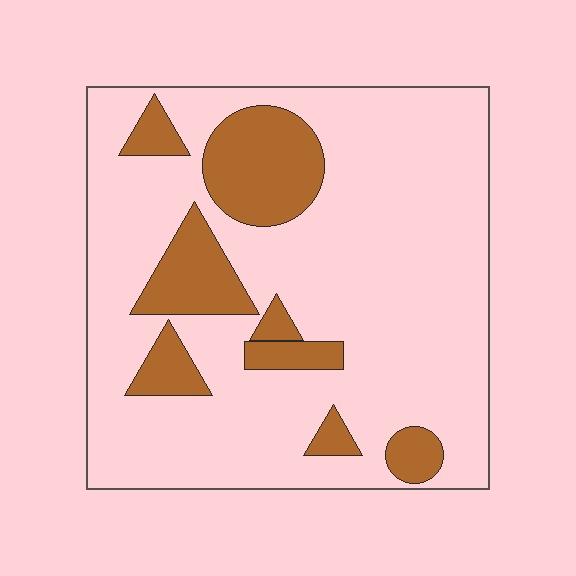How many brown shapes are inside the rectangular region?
8.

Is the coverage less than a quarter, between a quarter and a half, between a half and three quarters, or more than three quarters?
Less than a quarter.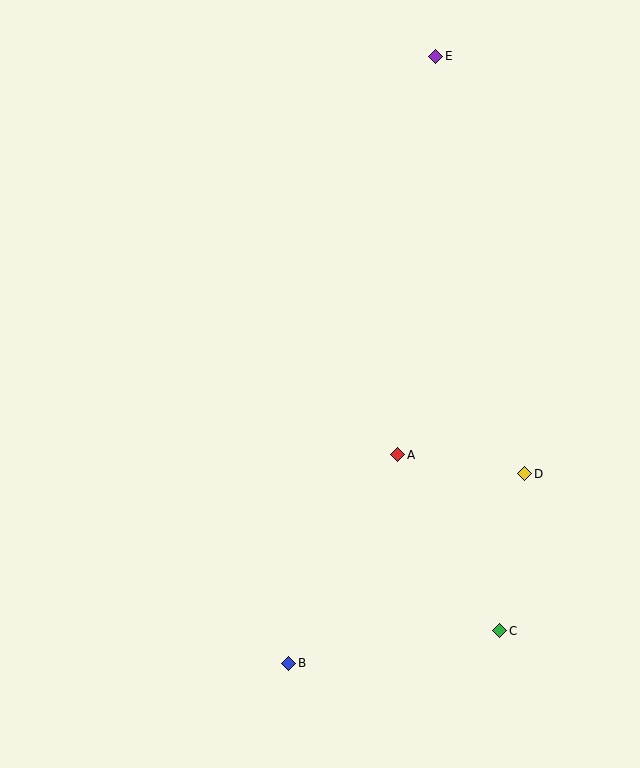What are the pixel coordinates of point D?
Point D is at (525, 474).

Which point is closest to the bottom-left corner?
Point B is closest to the bottom-left corner.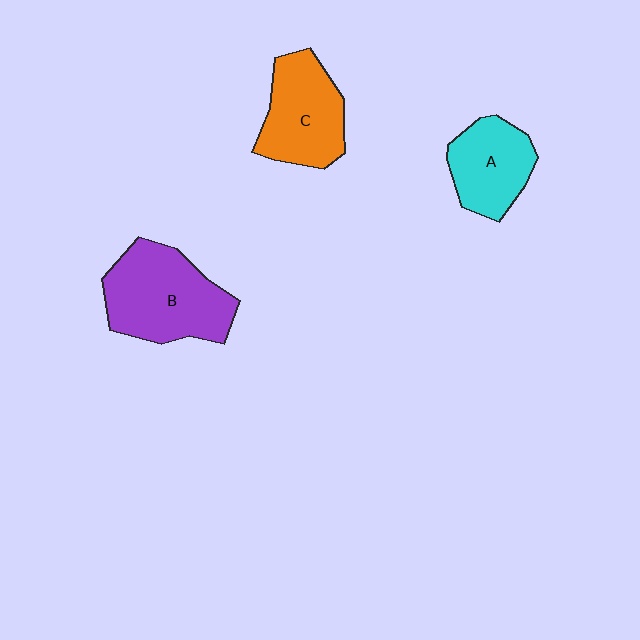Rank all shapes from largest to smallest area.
From largest to smallest: B (purple), C (orange), A (cyan).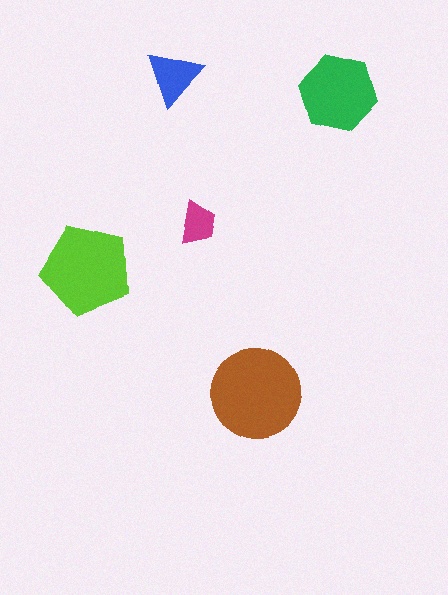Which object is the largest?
The brown circle.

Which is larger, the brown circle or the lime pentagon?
The brown circle.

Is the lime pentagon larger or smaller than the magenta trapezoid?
Larger.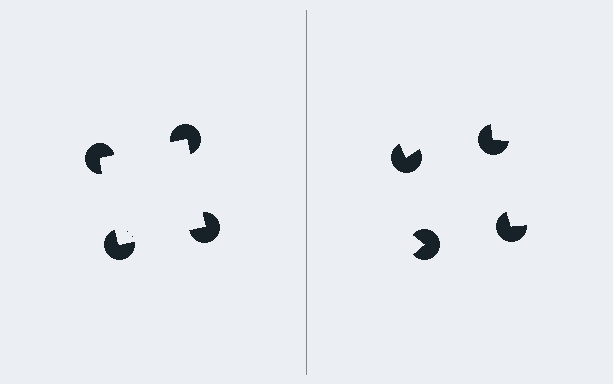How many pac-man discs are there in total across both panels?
8 — 4 on each side.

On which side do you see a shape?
An illusory square appears on the left side. On the right side the wedge cuts are rotated, so no coherent shape forms.